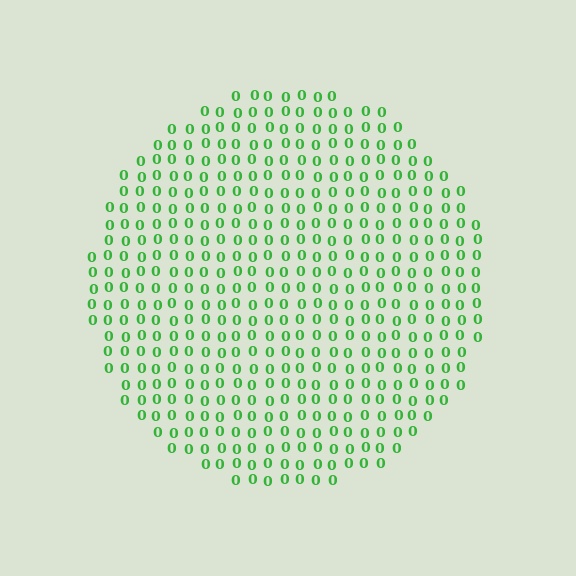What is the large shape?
The large shape is a circle.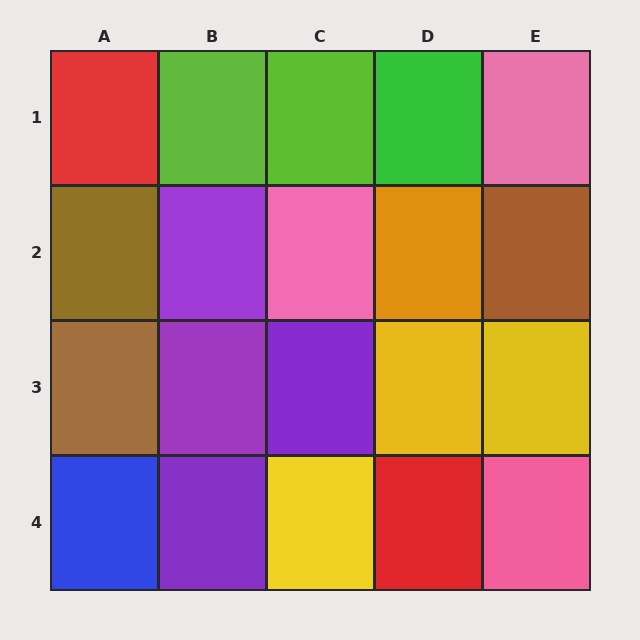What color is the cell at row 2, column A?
Brown.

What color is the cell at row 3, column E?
Yellow.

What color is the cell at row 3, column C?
Purple.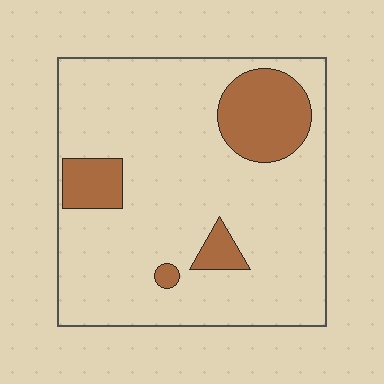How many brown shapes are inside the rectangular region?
4.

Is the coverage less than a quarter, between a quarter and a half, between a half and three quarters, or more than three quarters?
Less than a quarter.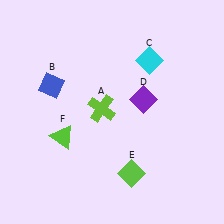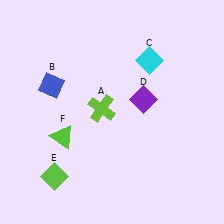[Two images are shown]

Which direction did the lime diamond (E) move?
The lime diamond (E) moved left.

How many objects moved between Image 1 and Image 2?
1 object moved between the two images.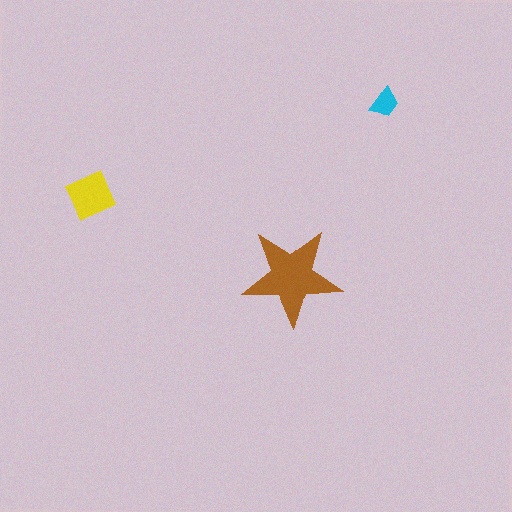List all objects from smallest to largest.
The cyan trapezoid, the yellow square, the brown star.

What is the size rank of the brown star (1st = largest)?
1st.